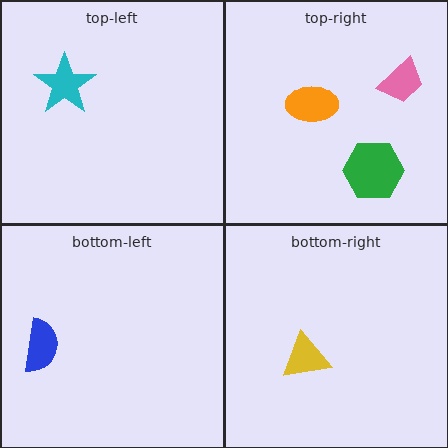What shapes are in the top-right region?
The pink trapezoid, the orange ellipse, the green hexagon.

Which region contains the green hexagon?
The top-right region.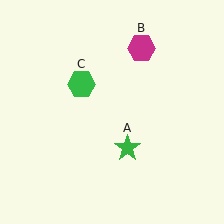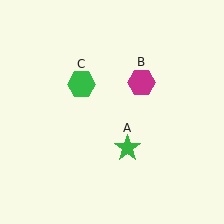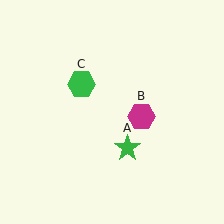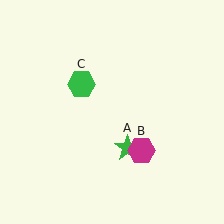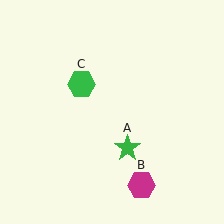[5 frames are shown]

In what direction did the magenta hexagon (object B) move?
The magenta hexagon (object B) moved down.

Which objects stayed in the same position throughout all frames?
Green star (object A) and green hexagon (object C) remained stationary.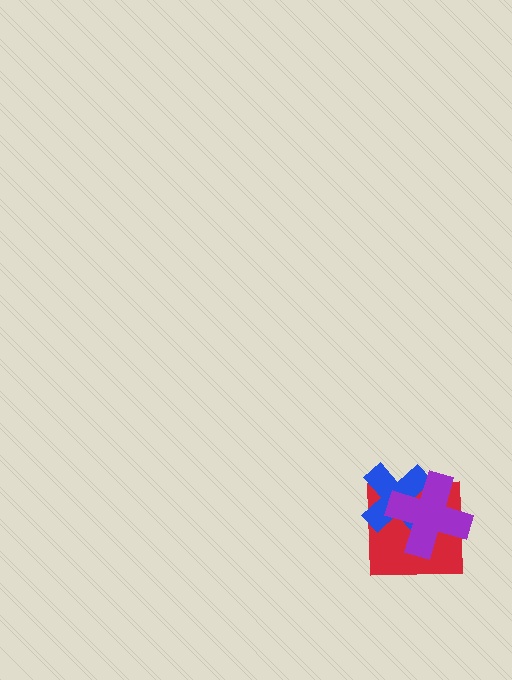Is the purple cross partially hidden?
No, no other shape covers it.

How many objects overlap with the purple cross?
2 objects overlap with the purple cross.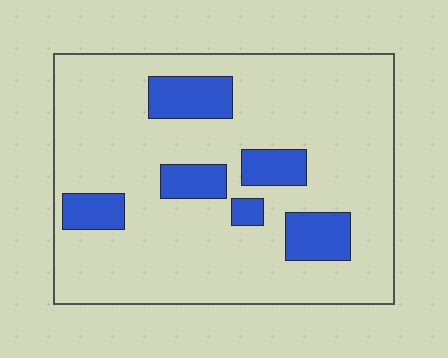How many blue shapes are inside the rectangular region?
6.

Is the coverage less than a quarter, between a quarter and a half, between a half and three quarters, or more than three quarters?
Less than a quarter.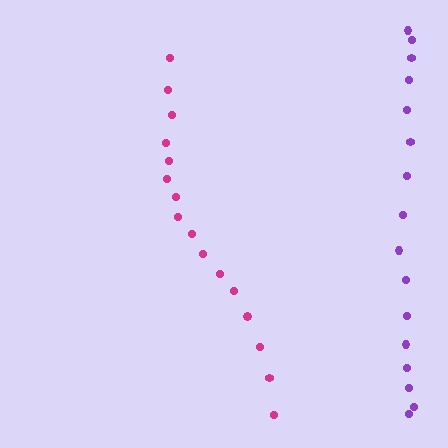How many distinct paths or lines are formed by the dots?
There are 2 distinct paths.